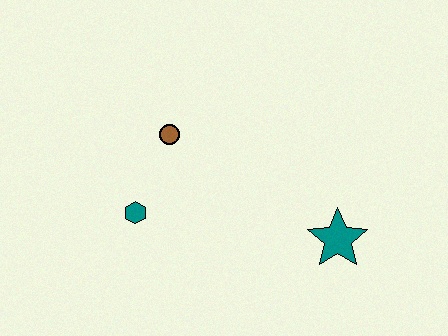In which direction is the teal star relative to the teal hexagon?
The teal star is to the right of the teal hexagon.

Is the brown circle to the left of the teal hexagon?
No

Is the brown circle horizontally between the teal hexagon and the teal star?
Yes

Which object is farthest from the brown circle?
The teal star is farthest from the brown circle.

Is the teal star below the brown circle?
Yes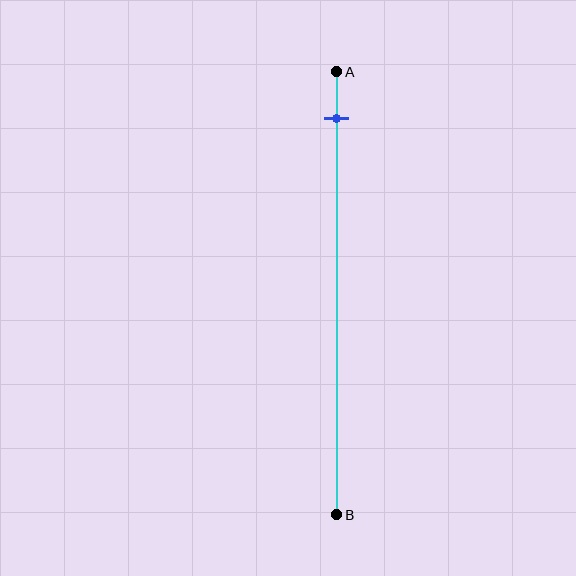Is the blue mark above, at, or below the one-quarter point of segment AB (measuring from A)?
The blue mark is above the one-quarter point of segment AB.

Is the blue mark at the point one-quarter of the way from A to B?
No, the mark is at about 10% from A, not at the 25% one-quarter point.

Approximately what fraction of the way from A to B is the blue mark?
The blue mark is approximately 10% of the way from A to B.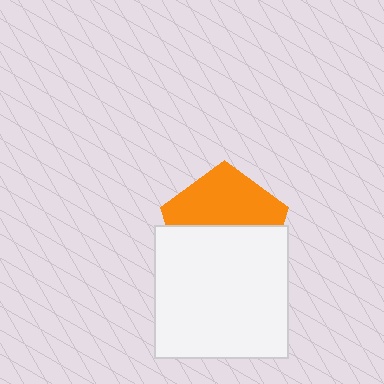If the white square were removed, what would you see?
You would see the complete orange pentagon.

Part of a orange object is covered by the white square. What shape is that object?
It is a pentagon.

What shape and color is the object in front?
The object in front is a white square.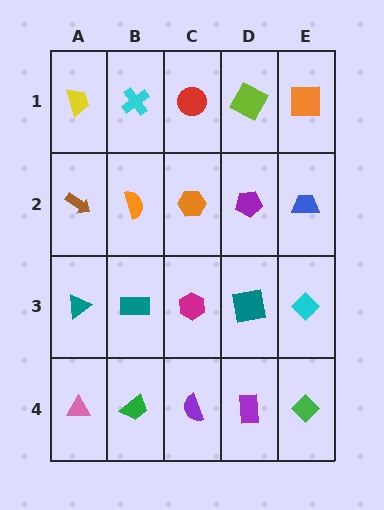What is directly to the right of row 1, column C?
A lime square.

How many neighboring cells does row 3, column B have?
4.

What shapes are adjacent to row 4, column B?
A teal rectangle (row 3, column B), a pink triangle (row 4, column A), a purple semicircle (row 4, column C).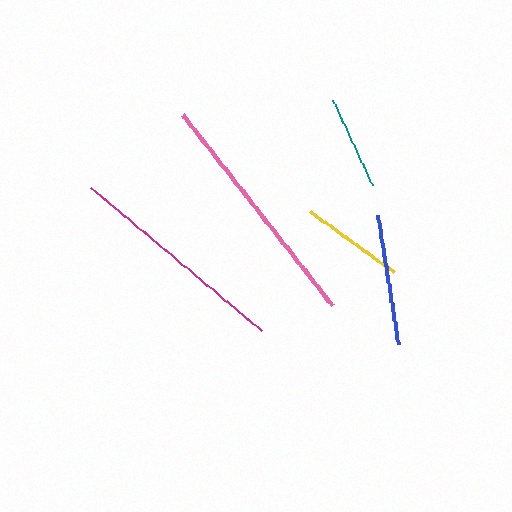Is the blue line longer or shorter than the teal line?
The blue line is longer than the teal line.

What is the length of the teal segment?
The teal segment is approximately 94 pixels long.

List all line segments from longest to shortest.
From longest to shortest: pink, magenta, blue, yellow, teal.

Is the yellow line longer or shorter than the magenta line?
The magenta line is longer than the yellow line.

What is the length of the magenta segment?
The magenta segment is approximately 222 pixels long.